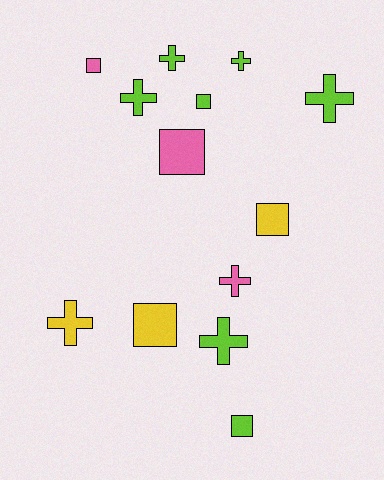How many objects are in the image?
There are 13 objects.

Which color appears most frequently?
Lime, with 7 objects.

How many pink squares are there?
There are 2 pink squares.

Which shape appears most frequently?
Cross, with 7 objects.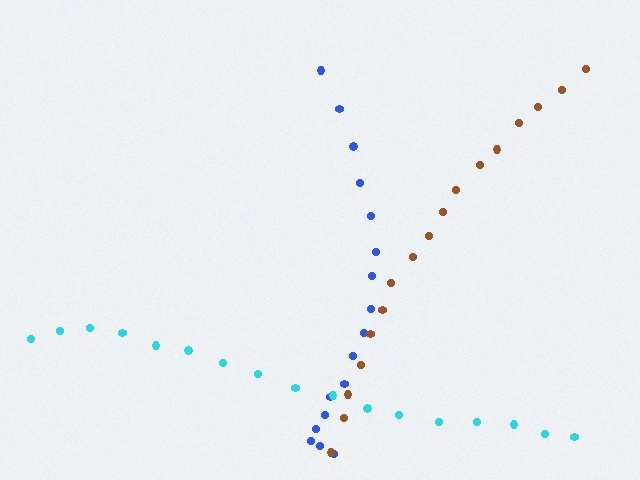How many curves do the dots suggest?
There are 3 distinct paths.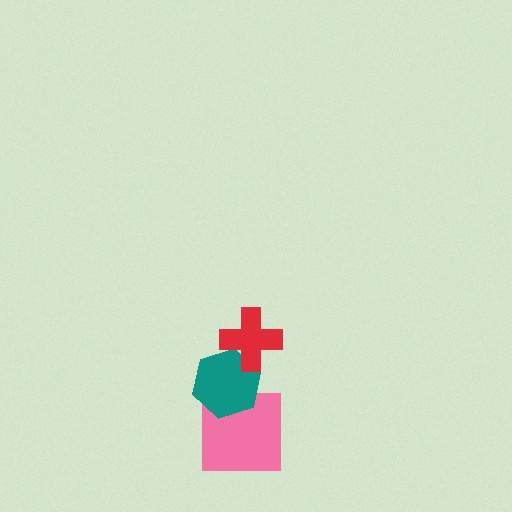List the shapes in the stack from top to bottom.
From top to bottom: the red cross, the teal hexagon, the pink square.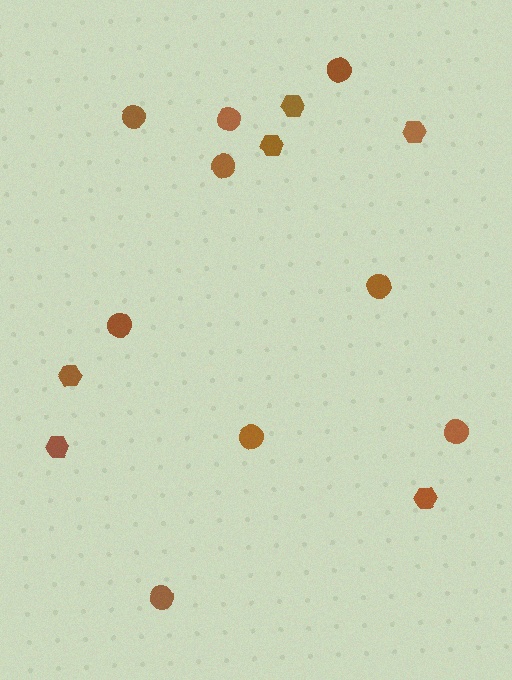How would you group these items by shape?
There are 2 groups: one group of hexagons (6) and one group of circles (9).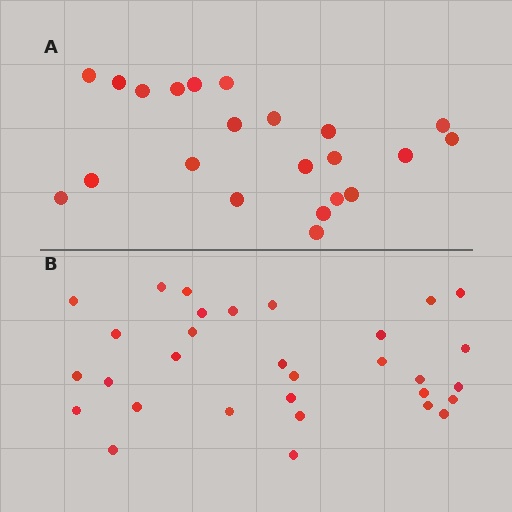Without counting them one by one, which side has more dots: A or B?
Region B (the bottom region) has more dots.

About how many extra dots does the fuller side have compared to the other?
Region B has roughly 8 or so more dots than region A.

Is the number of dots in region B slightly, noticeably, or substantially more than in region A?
Region B has noticeably more, but not dramatically so. The ratio is roughly 1.4 to 1.